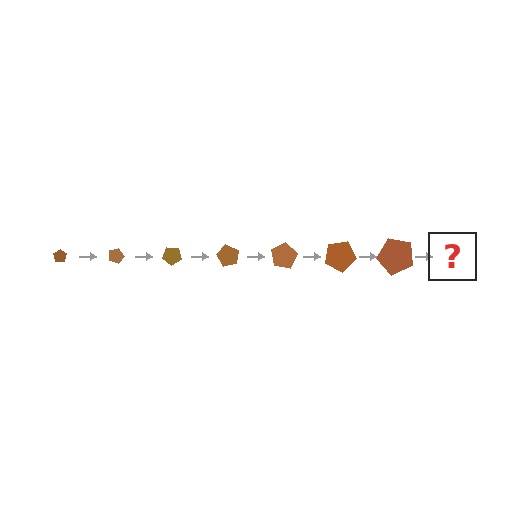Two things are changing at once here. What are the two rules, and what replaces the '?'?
The two rules are that the pentagon grows larger each step and it rotates 20 degrees each step. The '?' should be a pentagon, larger than the previous one and rotated 140 degrees from the start.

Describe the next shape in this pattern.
It should be a pentagon, larger than the previous one and rotated 140 degrees from the start.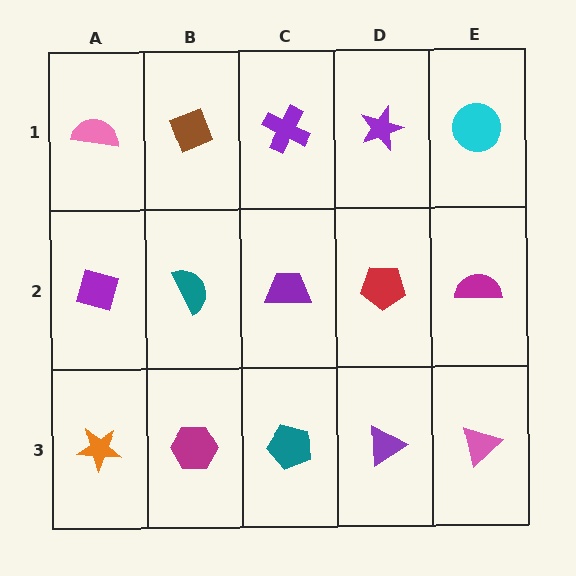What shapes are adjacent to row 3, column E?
A magenta semicircle (row 2, column E), a purple triangle (row 3, column D).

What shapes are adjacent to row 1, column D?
A red pentagon (row 2, column D), a purple cross (row 1, column C), a cyan circle (row 1, column E).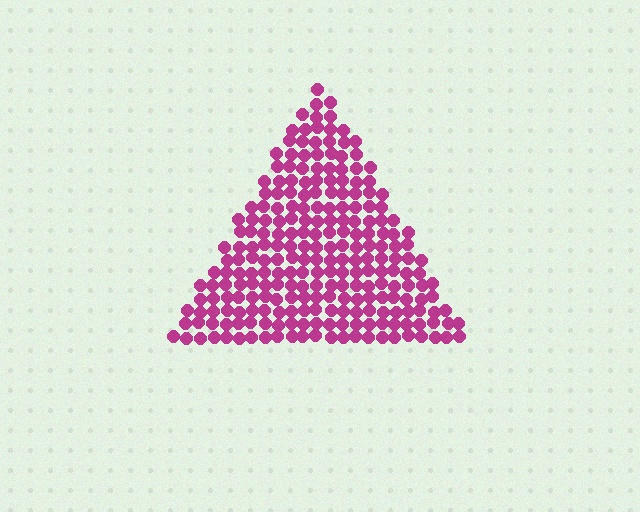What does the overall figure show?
The overall figure shows a triangle.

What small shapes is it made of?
It is made of small circles.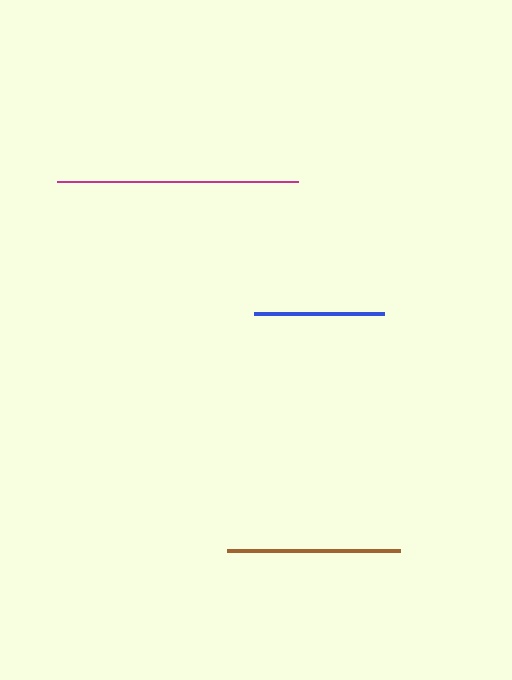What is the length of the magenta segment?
The magenta segment is approximately 241 pixels long.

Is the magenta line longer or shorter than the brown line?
The magenta line is longer than the brown line.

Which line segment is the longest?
The magenta line is the longest at approximately 241 pixels.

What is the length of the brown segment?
The brown segment is approximately 173 pixels long.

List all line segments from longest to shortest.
From longest to shortest: magenta, brown, blue.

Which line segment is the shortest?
The blue line is the shortest at approximately 130 pixels.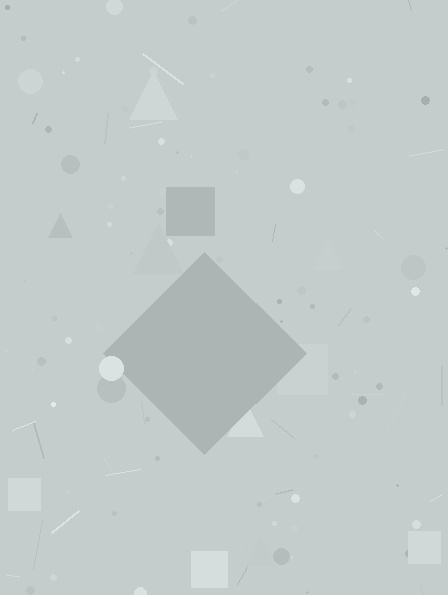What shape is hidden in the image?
A diamond is hidden in the image.